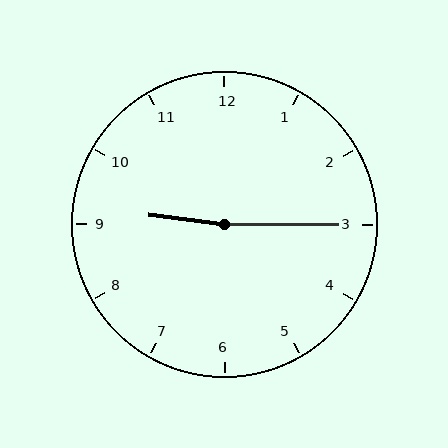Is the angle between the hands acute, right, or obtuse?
It is obtuse.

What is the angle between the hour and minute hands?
Approximately 172 degrees.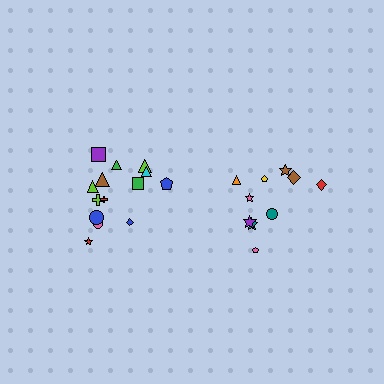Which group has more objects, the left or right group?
The left group.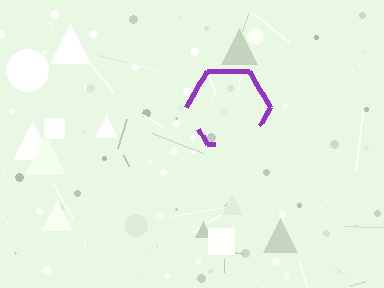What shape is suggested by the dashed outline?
The dashed outline suggests a hexagon.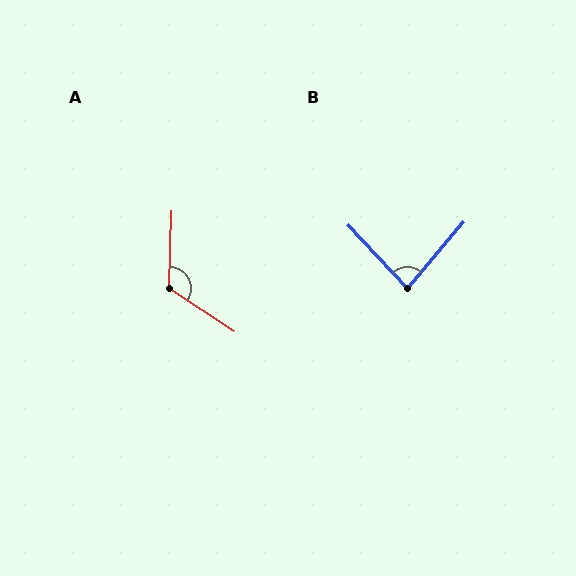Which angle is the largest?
A, at approximately 121 degrees.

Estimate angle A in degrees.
Approximately 121 degrees.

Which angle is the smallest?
B, at approximately 84 degrees.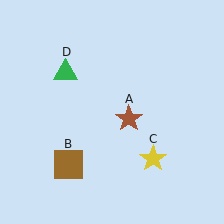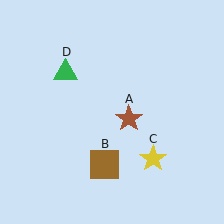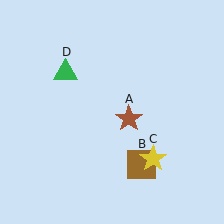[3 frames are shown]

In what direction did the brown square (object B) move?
The brown square (object B) moved right.